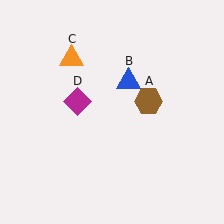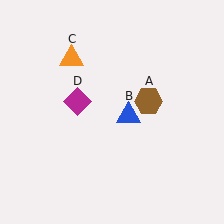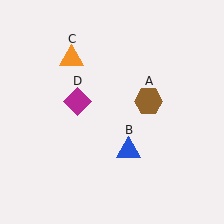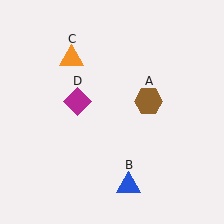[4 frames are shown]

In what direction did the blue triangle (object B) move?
The blue triangle (object B) moved down.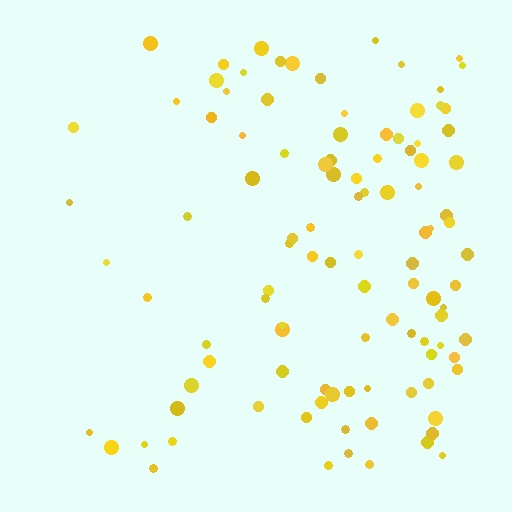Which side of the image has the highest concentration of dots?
The right.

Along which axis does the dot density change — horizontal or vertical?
Horizontal.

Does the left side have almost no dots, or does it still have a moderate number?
Still a moderate number, just noticeably fewer than the right.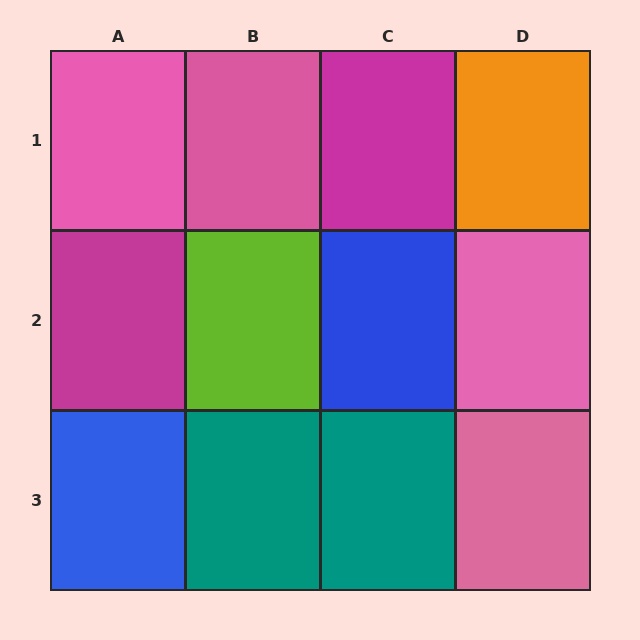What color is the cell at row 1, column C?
Magenta.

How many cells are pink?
4 cells are pink.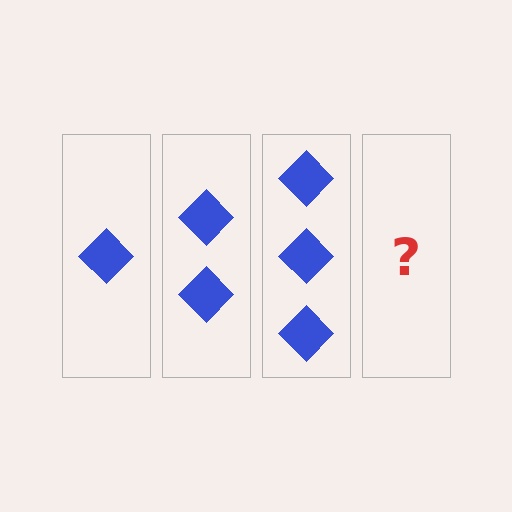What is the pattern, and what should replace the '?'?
The pattern is that each step adds one more diamond. The '?' should be 4 diamonds.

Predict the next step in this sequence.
The next step is 4 diamonds.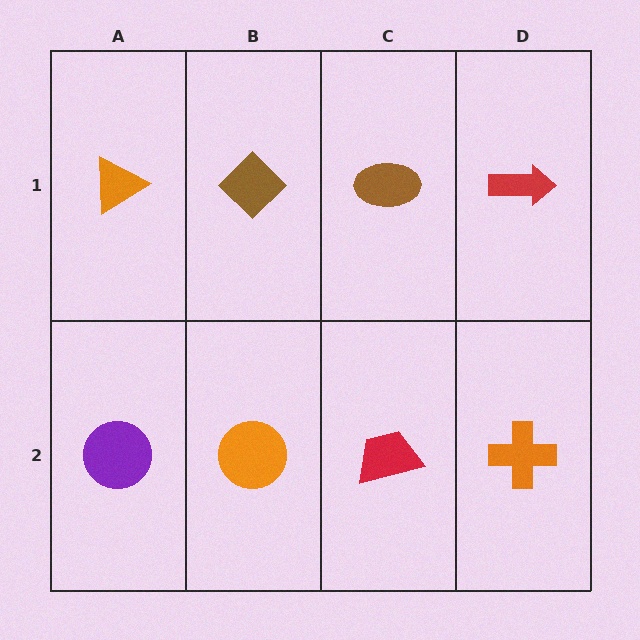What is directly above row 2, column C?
A brown ellipse.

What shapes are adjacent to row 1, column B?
An orange circle (row 2, column B), an orange triangle (row 1, column A), a brown ellipse (row 1, column C).